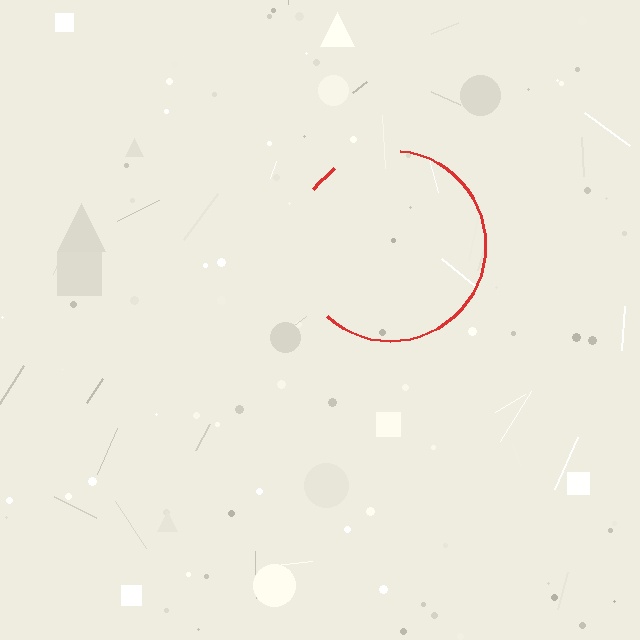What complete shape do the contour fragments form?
The contour fragments form a circle.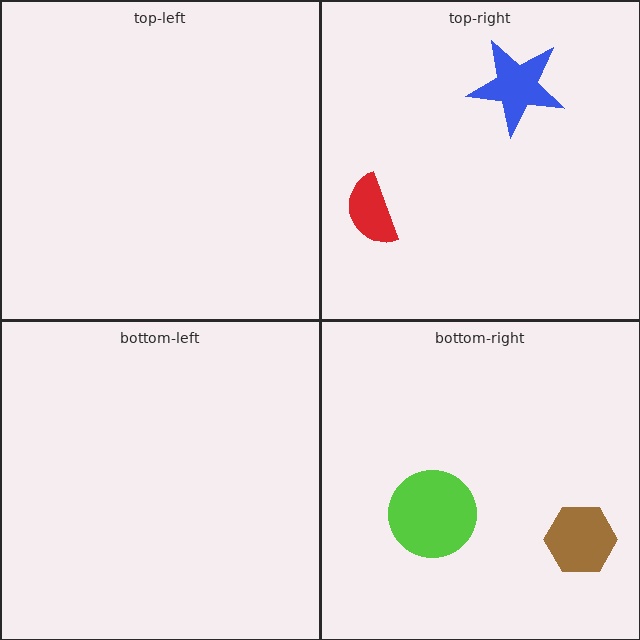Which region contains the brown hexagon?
The bottom-right region.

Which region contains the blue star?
The top-right region.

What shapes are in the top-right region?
The blue star, the red semicircle.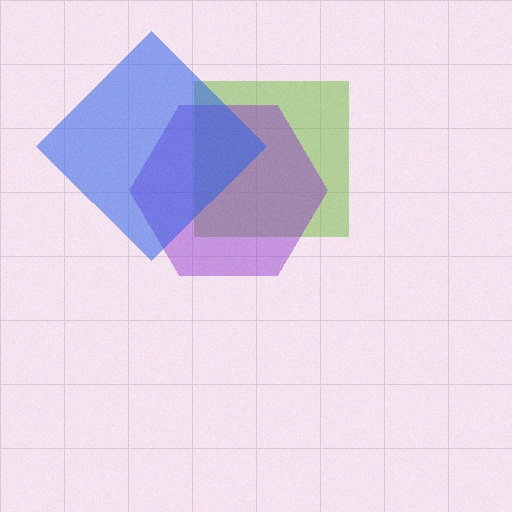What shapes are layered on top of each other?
The layered shapes are: a lime square, a purple hexagon, a blue diamond.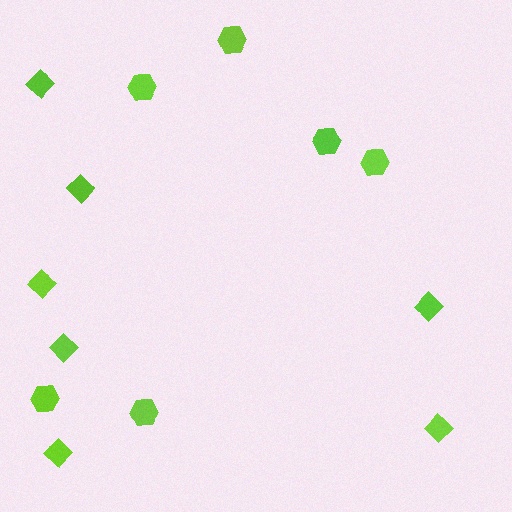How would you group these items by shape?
There are 2 groups: one group of diamonds (7) and one group of hexagons (6).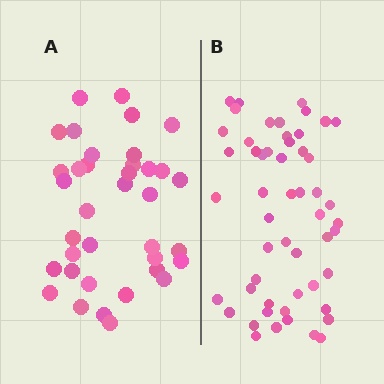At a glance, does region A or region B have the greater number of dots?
Region B (the right region) has more dots.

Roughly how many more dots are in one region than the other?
Region B has approximately 15 more dots than region A.